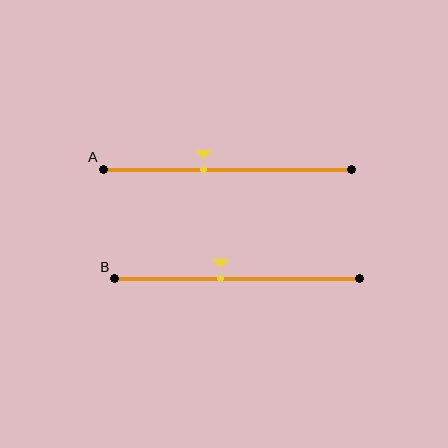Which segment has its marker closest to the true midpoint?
Segment B has its marker closest to the true midpoint.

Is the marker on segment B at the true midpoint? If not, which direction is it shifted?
No, the marker on segment B is shifted to the left by about 7% of the segment length.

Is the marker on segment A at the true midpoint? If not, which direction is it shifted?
No, the marker on segment A is shifted to the left by about 10% of the segment length.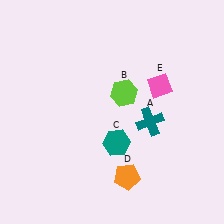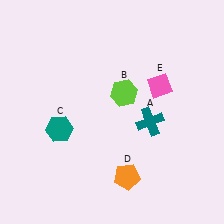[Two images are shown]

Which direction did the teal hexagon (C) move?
The teal hexagon (C) moved left.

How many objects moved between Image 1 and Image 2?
1 object moved between the two images.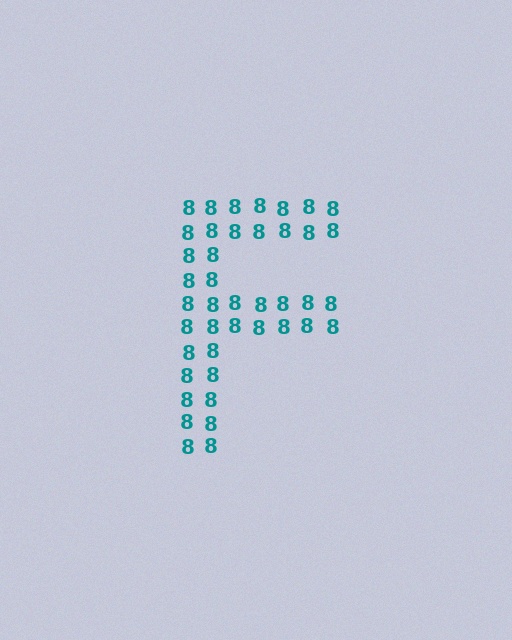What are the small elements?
The small elements are digit 8's.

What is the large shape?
The large shape is the letter F.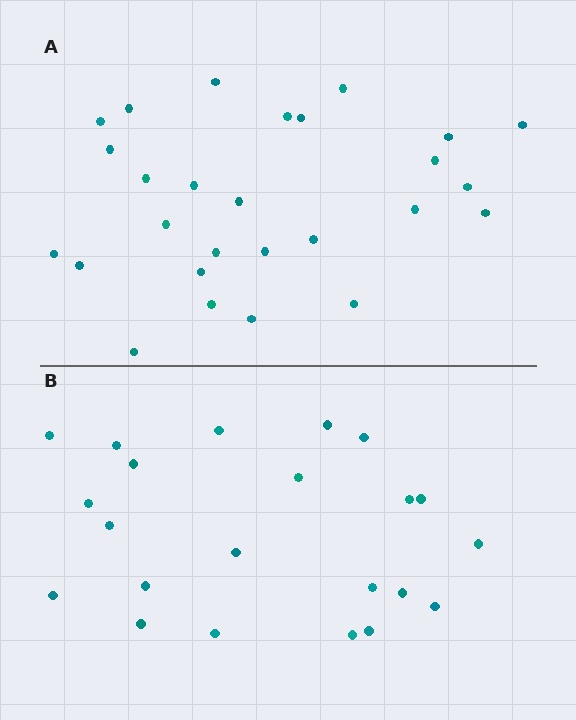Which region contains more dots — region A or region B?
Region A (the top region) has more dots.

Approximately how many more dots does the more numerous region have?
Region A has about 5 more dots than region B.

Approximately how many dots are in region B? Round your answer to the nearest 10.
About 20 dots. (The exact count is 22, which rounds to 20.)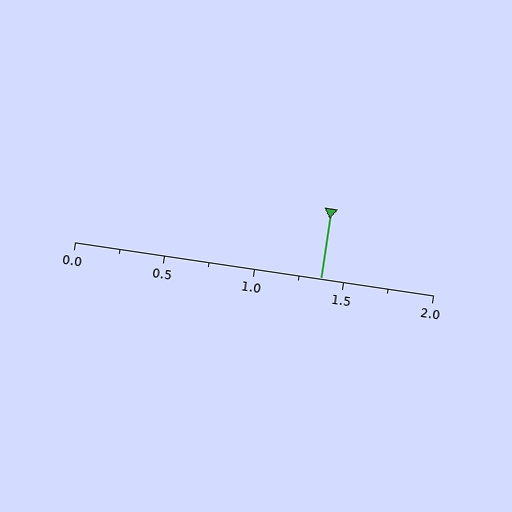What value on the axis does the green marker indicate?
The marker indicates approximately 1.38.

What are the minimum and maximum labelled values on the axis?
The axis runs from 0.0 to 2.0.